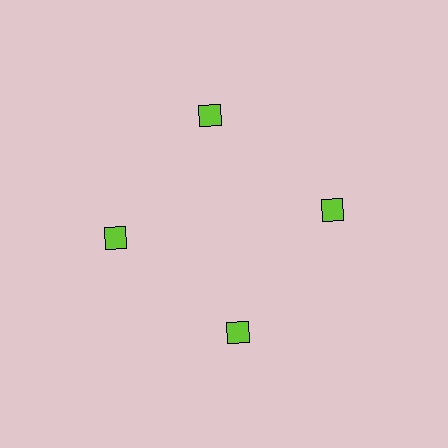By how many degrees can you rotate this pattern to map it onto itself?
The pattern maps onto itself every 90 degrees of rotation.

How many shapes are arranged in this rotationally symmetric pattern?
There are 4 shapes, arranged in 4 groups of 1.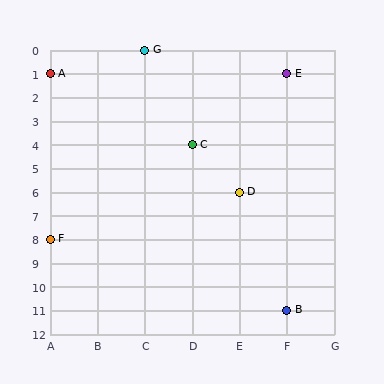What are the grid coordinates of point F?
Point F is at grid coordinates (A, 8).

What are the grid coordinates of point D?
Point D is at grid coordinates (E, 6).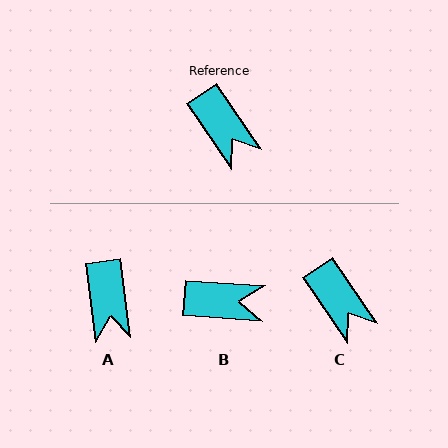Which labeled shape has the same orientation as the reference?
C.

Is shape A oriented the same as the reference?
No, it is off by about 26 degrees.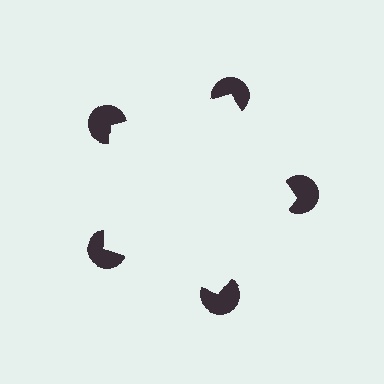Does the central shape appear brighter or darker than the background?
It typically appears slightly brighter than the background, even though no actual brightness change is drawn.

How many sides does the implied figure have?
5 sides.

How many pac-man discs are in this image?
There are 5 — one at each vertex of the illusory pentagon.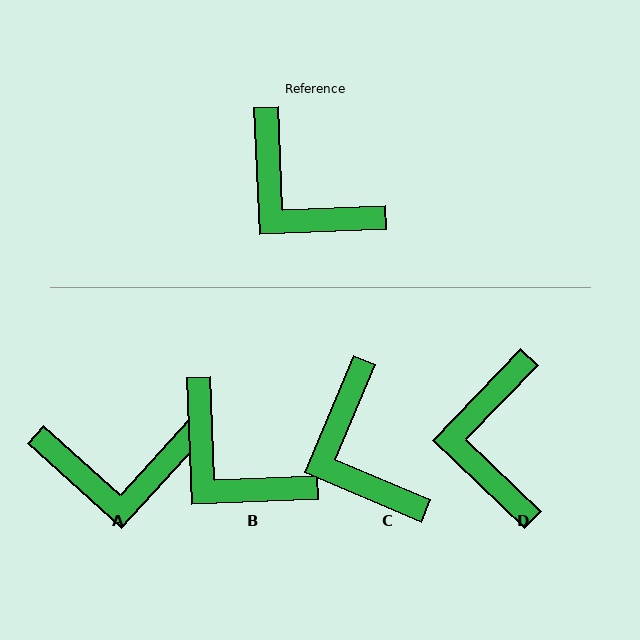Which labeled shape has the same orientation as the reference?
B.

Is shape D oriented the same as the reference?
No, it is off by about 46 degrees.